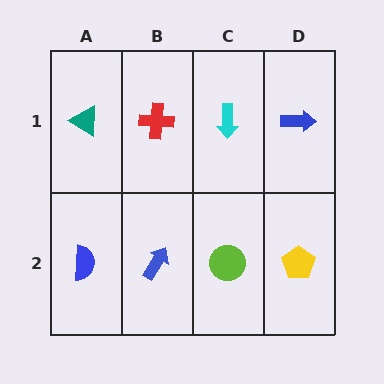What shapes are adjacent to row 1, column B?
A blue arrow (row 2, column B), a teal triangle (row 1, column A), a cyan arrow (row 1, column C).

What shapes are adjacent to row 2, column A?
A teal triangle (row 1, column A), a blue arrow (row 2, column B).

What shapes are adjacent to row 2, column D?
A blue arrow (row 1, column D), a lime circle (row 2, column C).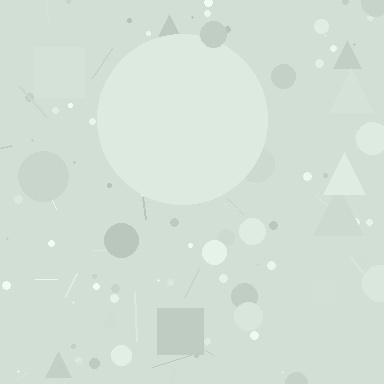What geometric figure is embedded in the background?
A circle is embedded in the background.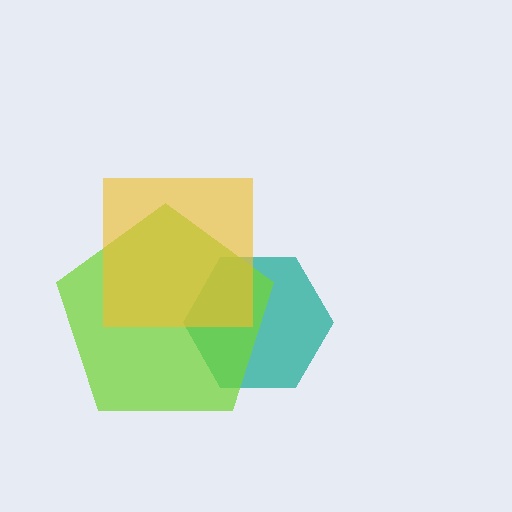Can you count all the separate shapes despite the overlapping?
Yes, there are 3 separate shapes.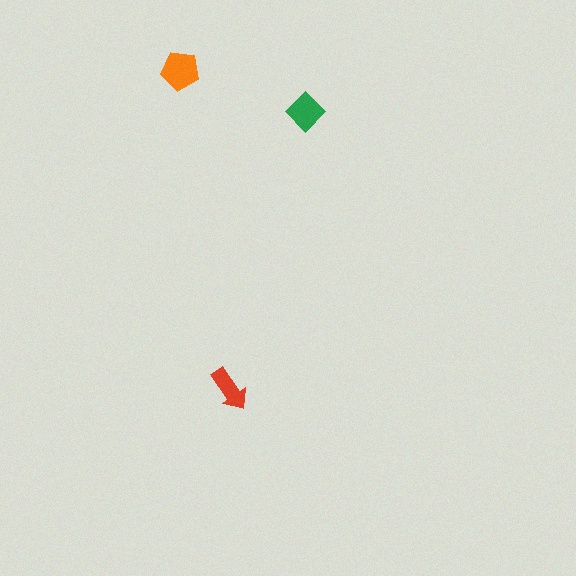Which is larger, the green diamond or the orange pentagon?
The orange pentagon.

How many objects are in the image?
There are 3 objects in the image.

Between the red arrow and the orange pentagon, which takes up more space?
The orange pentagon.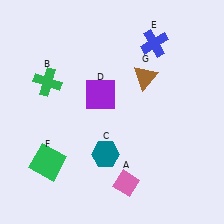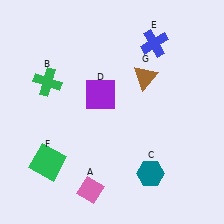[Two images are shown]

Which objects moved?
The objects that moved are: the pink diamond (A), the teal hexagon (C).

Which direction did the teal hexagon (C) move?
The teal hexagon (C) moved right.